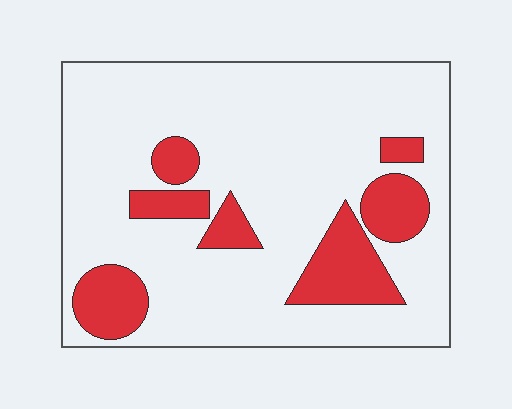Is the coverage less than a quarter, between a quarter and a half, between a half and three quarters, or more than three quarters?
Less than a quarter.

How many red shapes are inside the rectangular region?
7.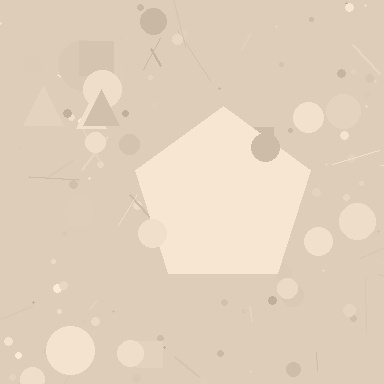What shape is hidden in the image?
A pentagon is hidden in the image.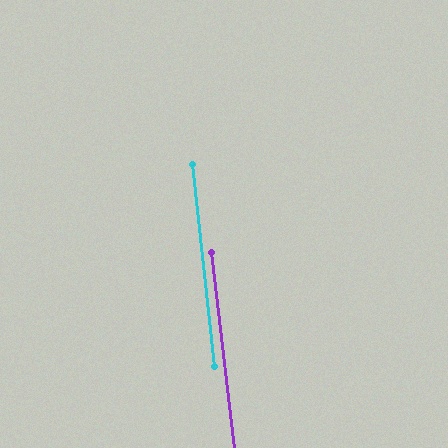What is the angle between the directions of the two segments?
Approximately 0 degrees.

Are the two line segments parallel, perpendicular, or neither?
Parallel — their directions differ by only 0.2°.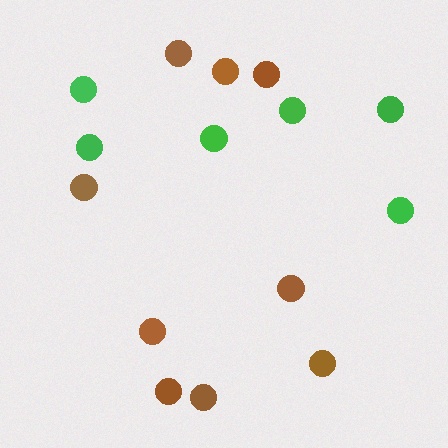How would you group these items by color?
There are 2 groups: one group of green circles (6) and one group of brown circles (9).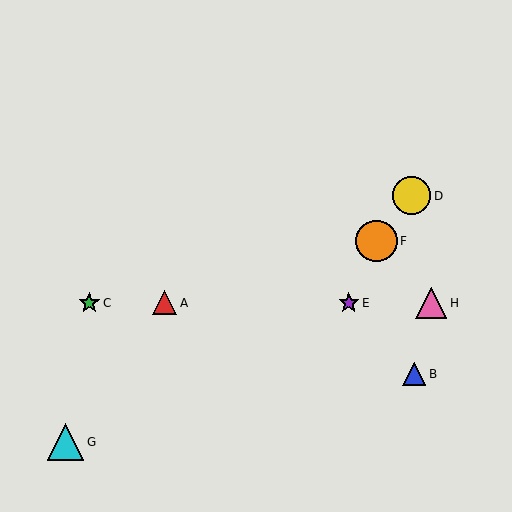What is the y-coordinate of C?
Object C is at y≈303.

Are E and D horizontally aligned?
No, E is at y≈303 and D is at y≈196.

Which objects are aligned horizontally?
Objects A, C, E, H are aligned horizontally.